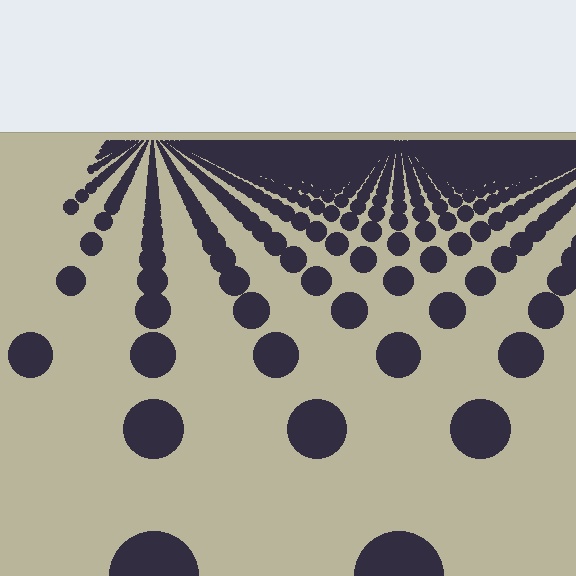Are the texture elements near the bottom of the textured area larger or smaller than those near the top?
Larger. Near the bottom, elements are closer to the viewer and appear at a bigger on-screen size.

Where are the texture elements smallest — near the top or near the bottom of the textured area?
Near the top.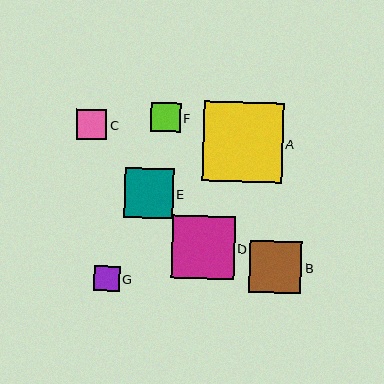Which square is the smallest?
Square G is the smallest with a size of approximately 25 pixels.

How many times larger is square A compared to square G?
Square A is approximately 3.2 times the size of square G.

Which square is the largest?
Square A is the largest with a size of approximately 80 pixels.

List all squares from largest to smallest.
From largest to smallest: A, D, B, E, C, F, G.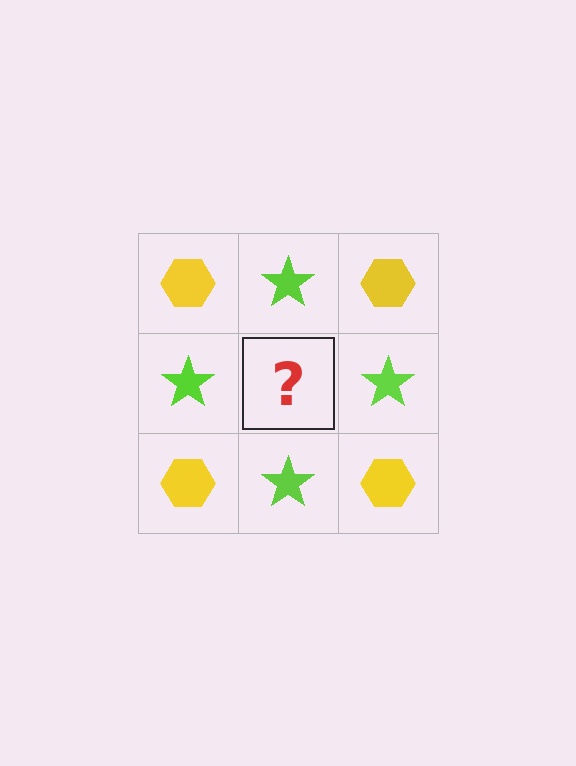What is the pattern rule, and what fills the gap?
The rule is that it alternates yellow hexagon and lime star in a checkerboard pattern. The gap should be filled with a yellow hexagon.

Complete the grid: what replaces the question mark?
The question mark should be replaced with a yellow hexagon.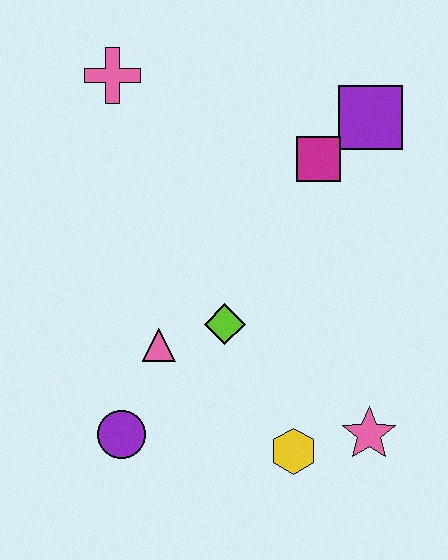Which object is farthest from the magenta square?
The purple circle is farthest from the magenta square.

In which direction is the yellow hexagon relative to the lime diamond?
The yellow hexagon is below the lime diamond.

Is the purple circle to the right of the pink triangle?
No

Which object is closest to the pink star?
The yellow hexagon is closest to the pink star.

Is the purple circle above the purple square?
No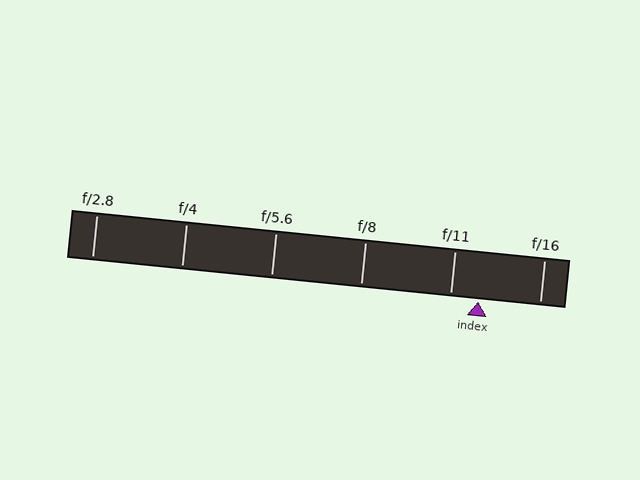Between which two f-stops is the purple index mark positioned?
The index mark is between f/11 and f/16.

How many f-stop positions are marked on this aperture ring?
There are 6 f-stop positions marked.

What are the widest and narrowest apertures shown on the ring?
The widest aperture shown is f/2.8 and the narrowest is f/16.